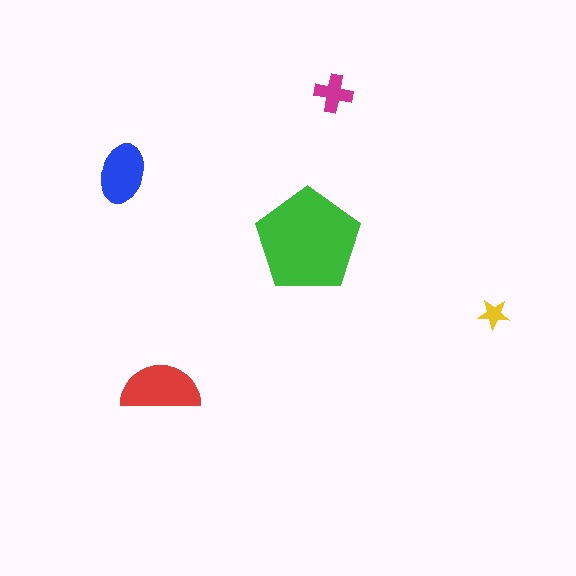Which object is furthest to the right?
The yellow star is rightmost.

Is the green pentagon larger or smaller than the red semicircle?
Larger.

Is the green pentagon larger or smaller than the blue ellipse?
Larger.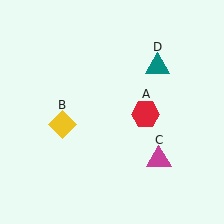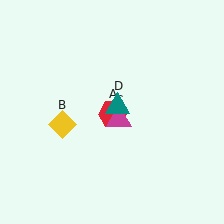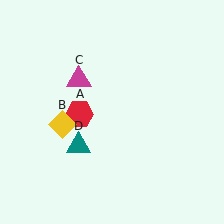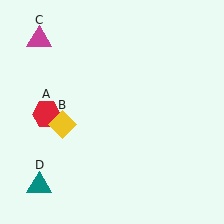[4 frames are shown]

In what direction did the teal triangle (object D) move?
The teal triangle (object D) moved down and to the left.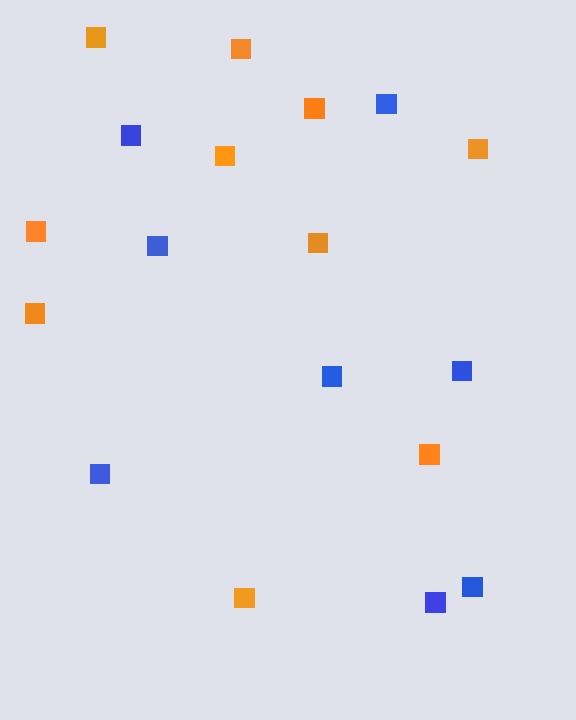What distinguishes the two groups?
There are 2 groups: one group of orange squares (10) and one group of blue squares (8).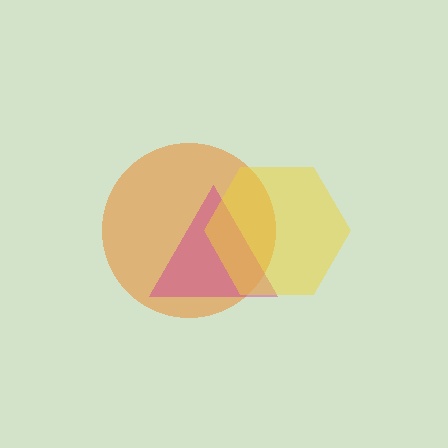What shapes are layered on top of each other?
The layered shapes are: an orange circle, a magenta triangle, a yellow hexagon.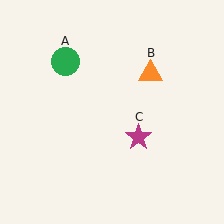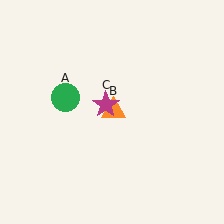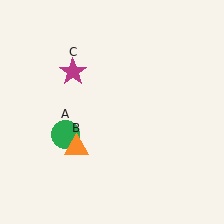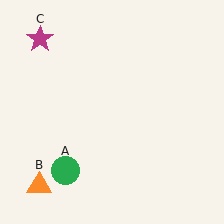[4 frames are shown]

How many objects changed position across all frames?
3 objects changed position: green circle (object A), orange triangle (object B), magenta star (object C).